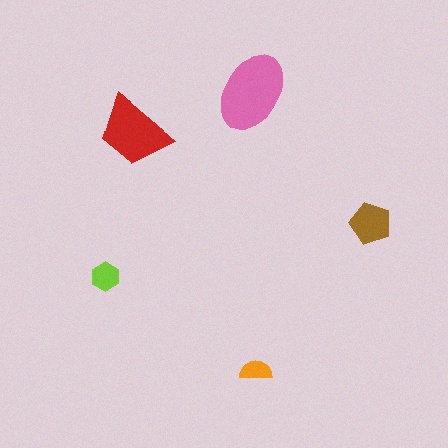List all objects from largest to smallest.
The pink ellipse, the red trapezoid, the brown pentagon, the lime hexagon, the orange semicircle.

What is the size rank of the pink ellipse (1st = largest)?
1st.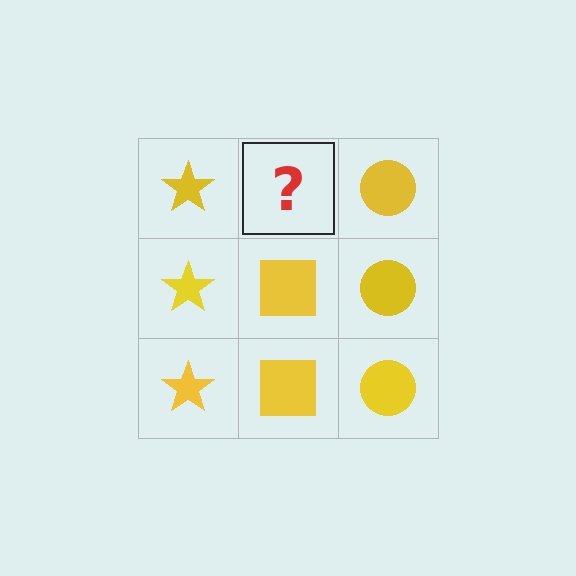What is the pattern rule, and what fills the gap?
The rule is that each column has a consistent shape. The gap should be filled with a yellow square.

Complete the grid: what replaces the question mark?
The question mark should be replaced with a yellow square.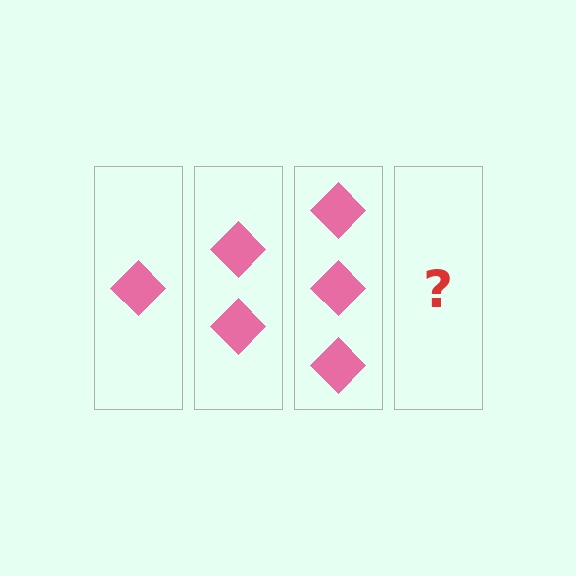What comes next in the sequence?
The next element should be 4 diamonds.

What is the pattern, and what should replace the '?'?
The pattern is that each step adds one more diamond. The '?' should be 4 diamonds.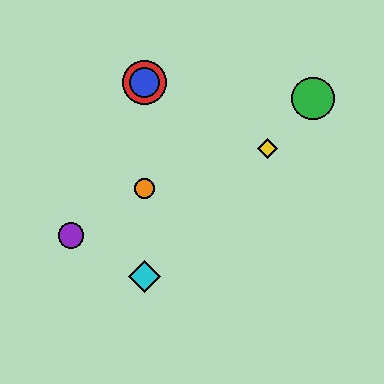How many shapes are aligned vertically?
4 shapes (the red circle, the blue circle, the orange circle, the cyan diamond) are aligned vertically.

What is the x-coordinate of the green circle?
The green circle is at x≈313.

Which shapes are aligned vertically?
The red circle, the blue circle, the orange circle, the cyan diamond are aligned vertically.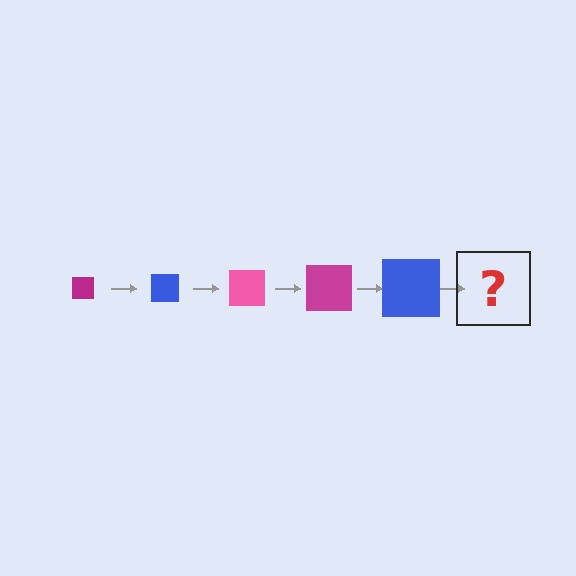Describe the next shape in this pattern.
It should be a pink square, larger than the previous one.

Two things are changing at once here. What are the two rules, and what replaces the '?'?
The two rules are that the square grows larger each step and the color cycles through magenta, blue, and pink. The '?' should be a pink square, larger than the previous one.